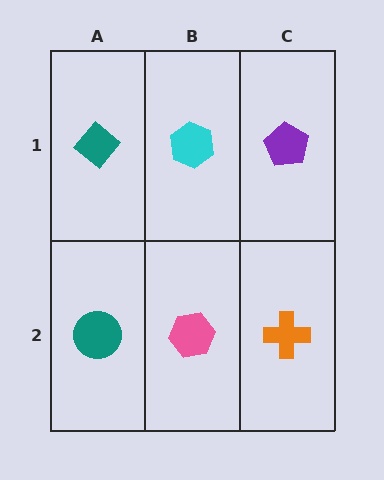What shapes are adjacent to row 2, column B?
A cyan hexagon (row 1, column B), a teal circle (row 2, column A), an orange cross (row 2, column C).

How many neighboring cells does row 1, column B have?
3.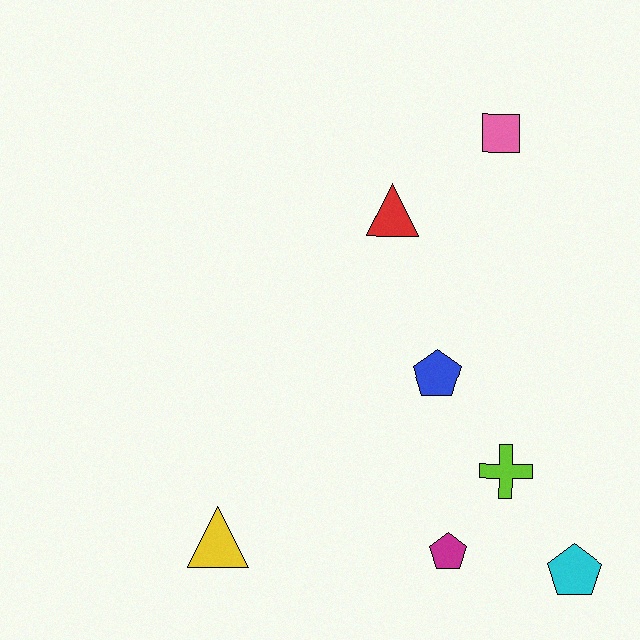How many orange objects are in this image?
There are no orange objects.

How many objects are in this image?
There are 7 objects.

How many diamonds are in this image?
There are no diamonds.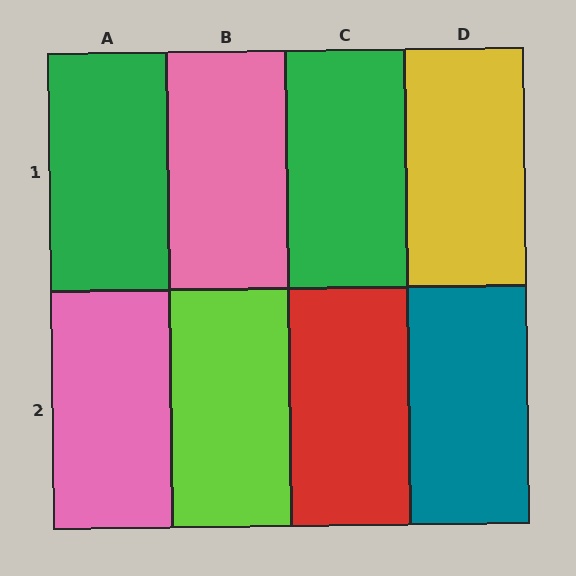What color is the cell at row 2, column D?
Teal.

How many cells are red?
1 cell is red.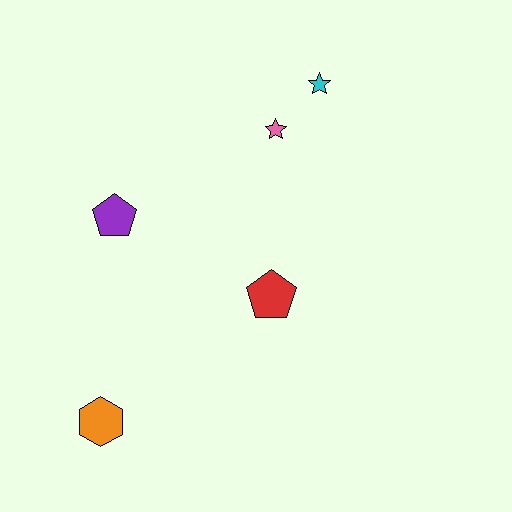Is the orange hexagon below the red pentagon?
Yes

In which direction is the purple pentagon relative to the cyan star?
The purple pentagon is to the left of the cyan star.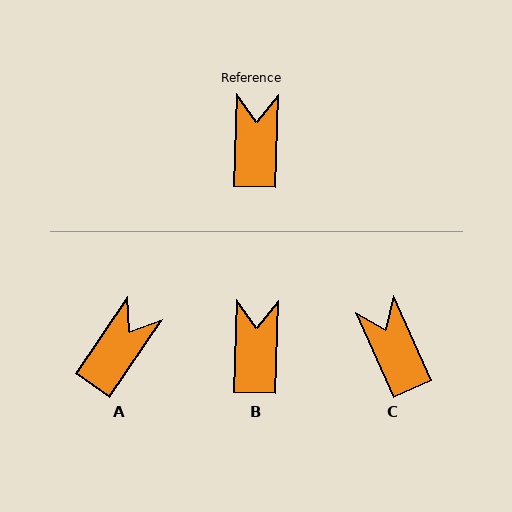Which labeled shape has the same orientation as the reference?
B.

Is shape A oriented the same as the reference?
No, it is off by about 33 degrees.